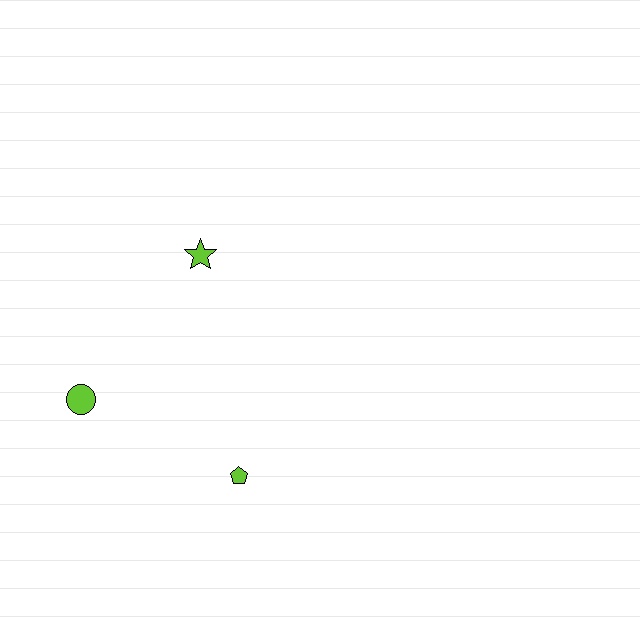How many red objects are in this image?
There are no red objects.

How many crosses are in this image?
There are no crosses.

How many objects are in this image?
There are 3 objects.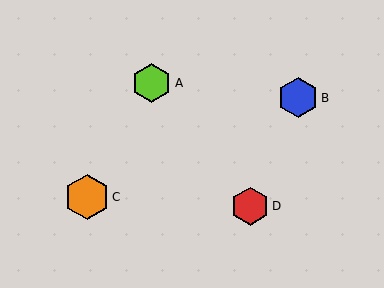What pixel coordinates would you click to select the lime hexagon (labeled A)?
Click at (152, 83) to select the lime hexagon A.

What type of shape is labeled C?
Shape C is an orange hexagon.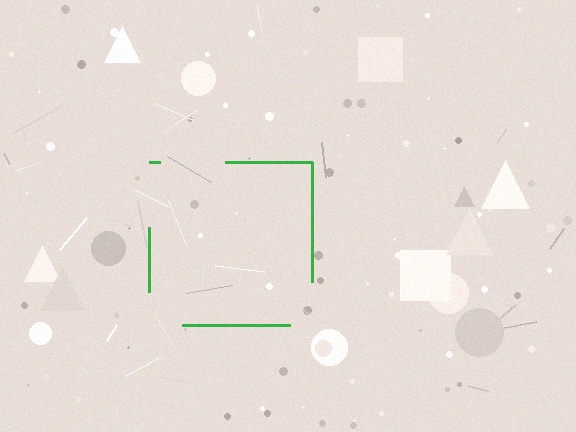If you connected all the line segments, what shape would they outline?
They would outline a square.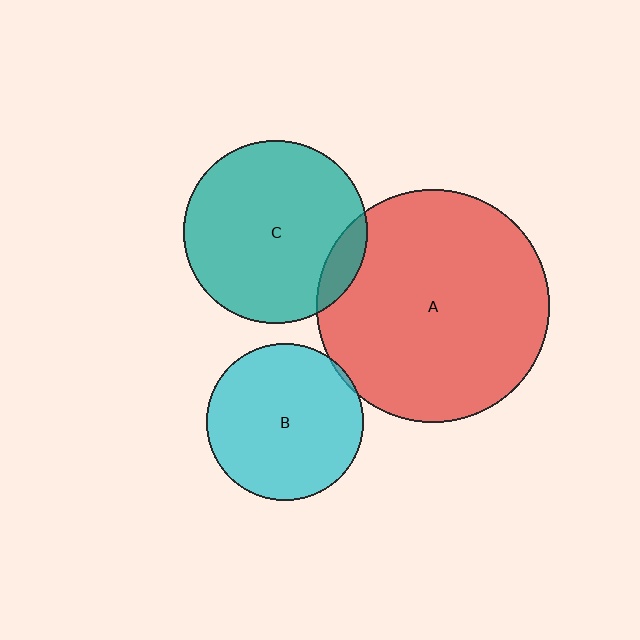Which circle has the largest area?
Circle A (red).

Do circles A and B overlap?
Yes.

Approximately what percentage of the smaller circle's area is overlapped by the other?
Approximately 5%.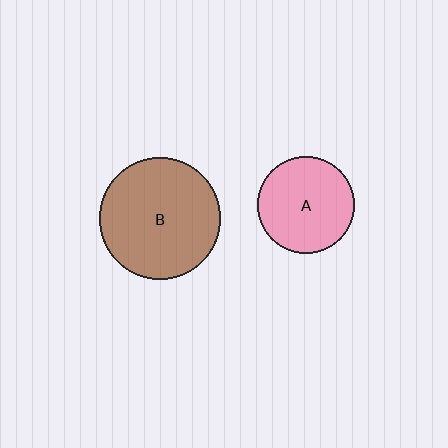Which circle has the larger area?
Circle B (brown).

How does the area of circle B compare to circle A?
Approximately 1.6 times.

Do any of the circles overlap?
No, none of the circles overlap.